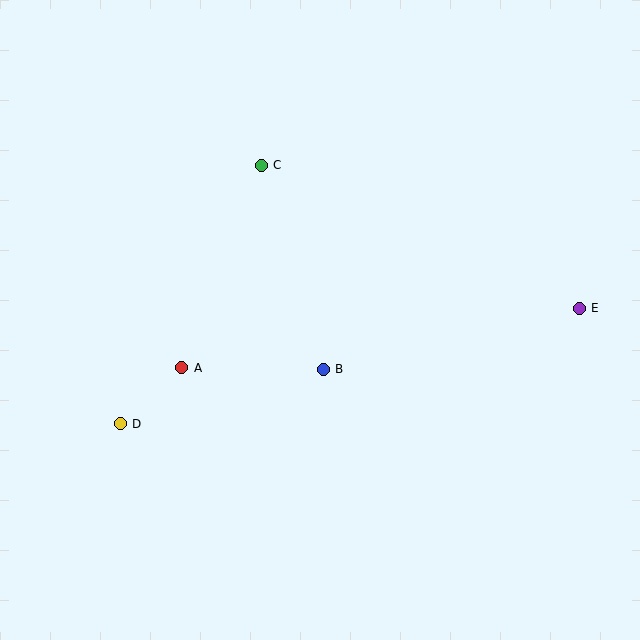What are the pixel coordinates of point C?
Point C is at (261, 165).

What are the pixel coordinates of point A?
Point A is at (182, 368).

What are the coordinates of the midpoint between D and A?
The midpoint between D and A is at (151, 396).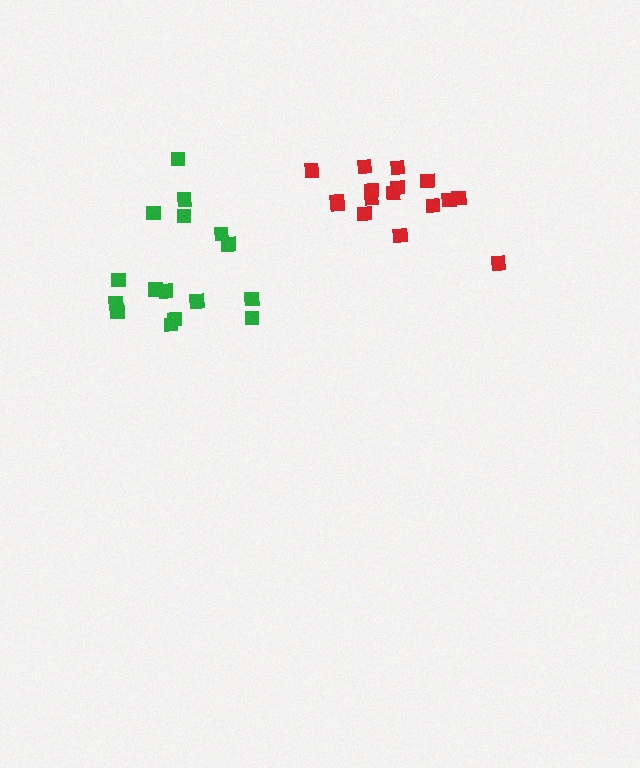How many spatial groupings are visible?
There are 2 spatial groupings.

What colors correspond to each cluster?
The clusters are colored: green, red.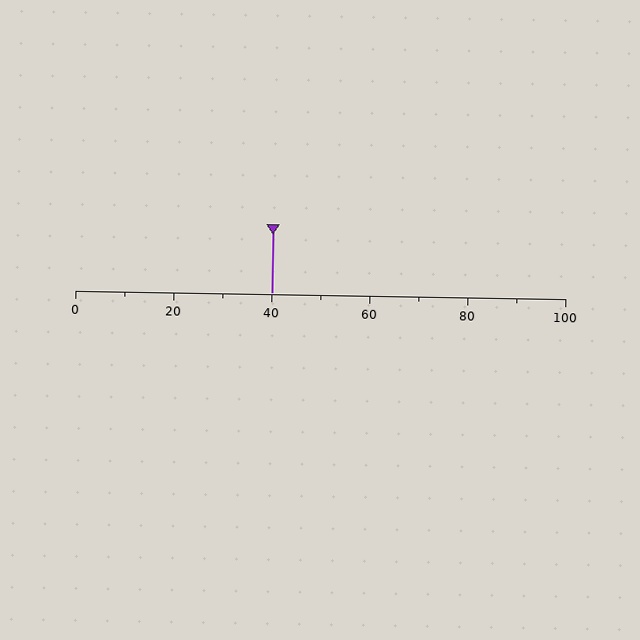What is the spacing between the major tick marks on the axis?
The major ticks are spaced 20 apart.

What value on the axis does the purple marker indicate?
The marker indicates approximately 40.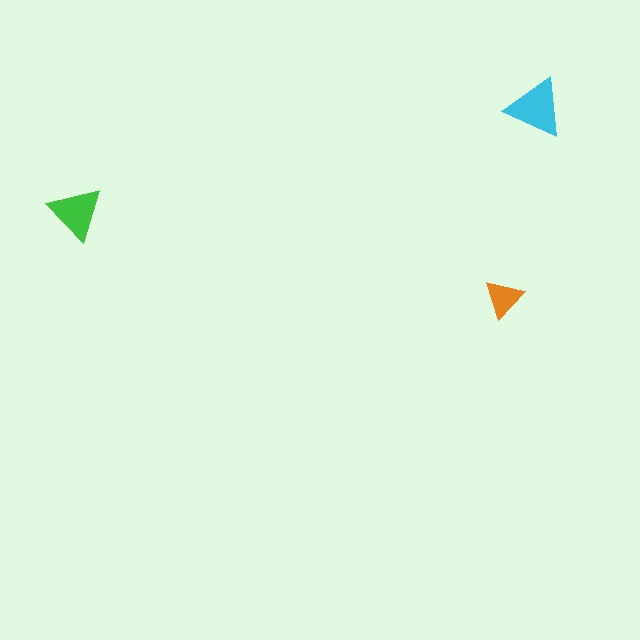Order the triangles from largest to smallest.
the cyan one, the green one, the orange one.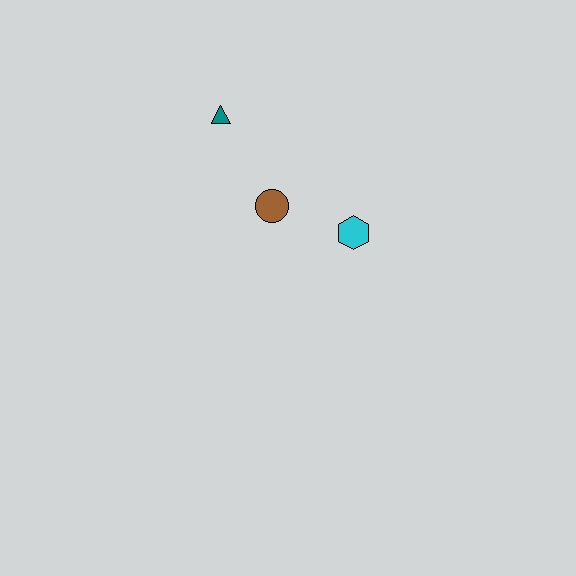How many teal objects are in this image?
There is 1 teal object.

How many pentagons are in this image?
There are no pentagons.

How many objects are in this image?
There are 3 objects.